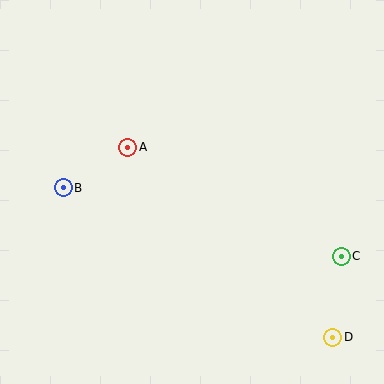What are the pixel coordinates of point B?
Point B is at (63, 188).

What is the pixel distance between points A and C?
The distance between A and C is 240 pixels.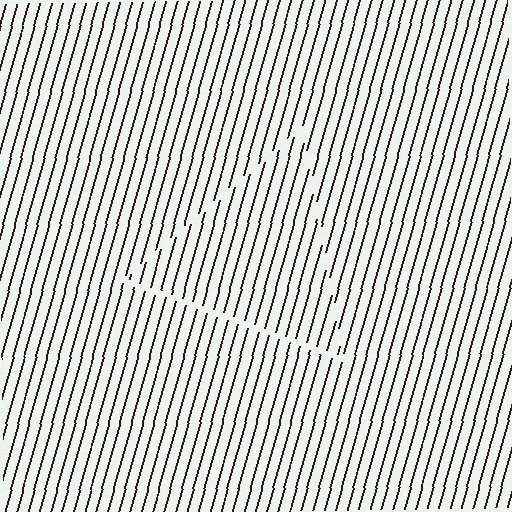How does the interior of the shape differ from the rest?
The interior of the shape contains the same grating, shifted by half a period — the contour is defined by the phase discontinuity where line-ends from the inner and outer gratings abut.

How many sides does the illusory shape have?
3 sides — the line-ends trace a triangle.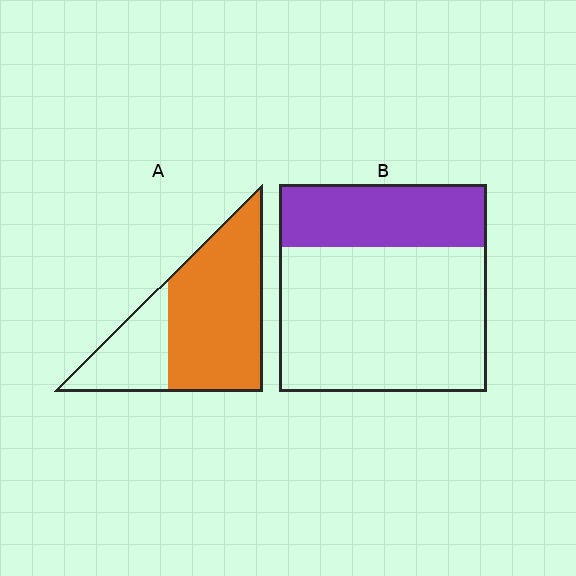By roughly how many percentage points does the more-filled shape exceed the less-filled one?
By roughly 40 percentage points (A over B).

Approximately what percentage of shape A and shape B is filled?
A is approximately 70% and B is approximately 30%.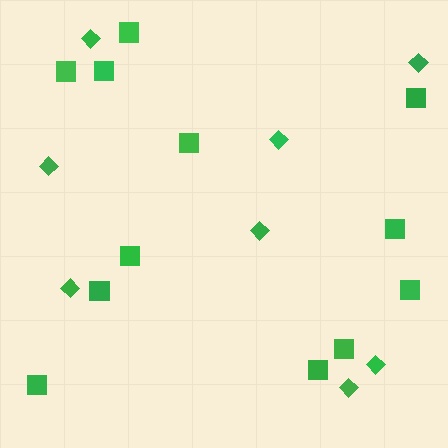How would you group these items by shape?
There are 2 groups: one group of squares (12) and one group of diamonds (8).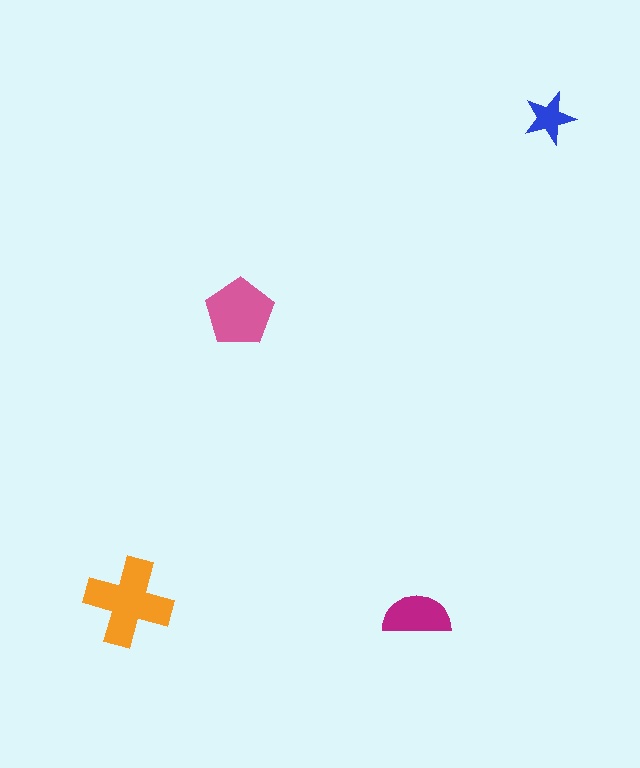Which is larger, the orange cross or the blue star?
The orange cross.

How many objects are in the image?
There are 4 objects in the image.